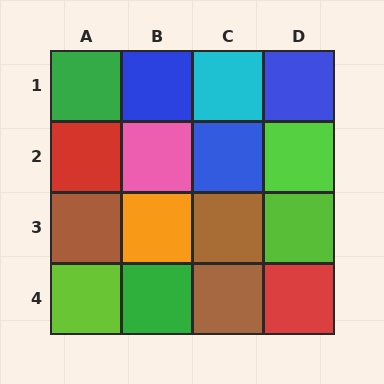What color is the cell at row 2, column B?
Pink.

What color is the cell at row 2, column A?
Red.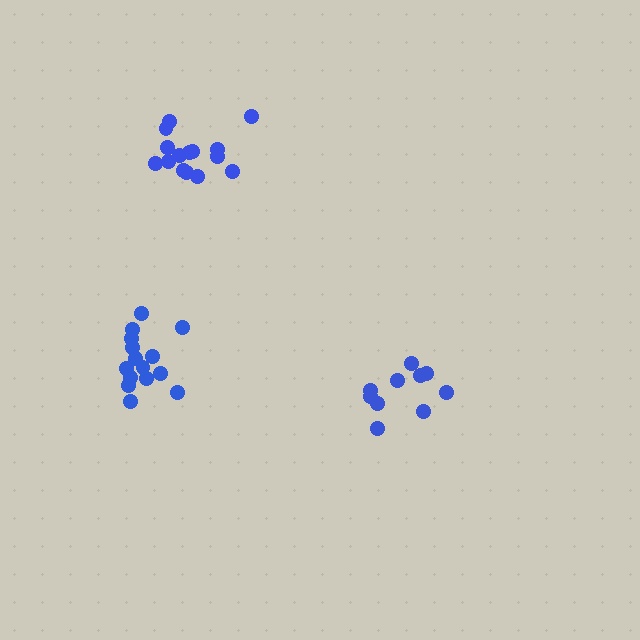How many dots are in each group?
Group 1: 15 dots, Group 2: 10 dots, Group 3: 15 dots (40 total).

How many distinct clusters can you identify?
There are 3 distinct clusters.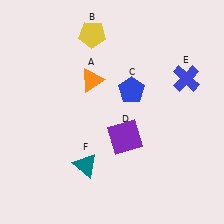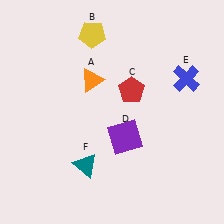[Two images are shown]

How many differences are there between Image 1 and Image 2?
There is 1 difference between the two images.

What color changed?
The pentagon (C) changed from blue in Image 1 to red in Image 2.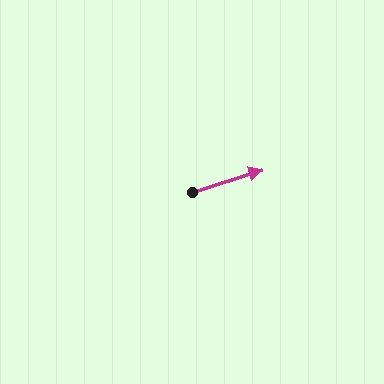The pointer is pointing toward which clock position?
Roughly 2 o'clock.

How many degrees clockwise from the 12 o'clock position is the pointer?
Approximately 72 degrees.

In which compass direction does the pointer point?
East.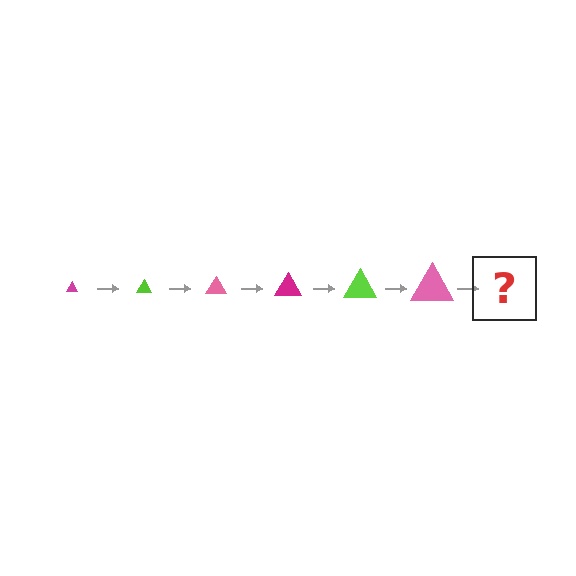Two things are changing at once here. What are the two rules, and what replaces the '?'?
The two rules are that the triangle grows larger each step and the color cycles through magenta, lime, and pink. The '?' should be a magenta triangle, larger than the previous one.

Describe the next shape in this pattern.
It should be a magenta triangle, larger than the previous one.